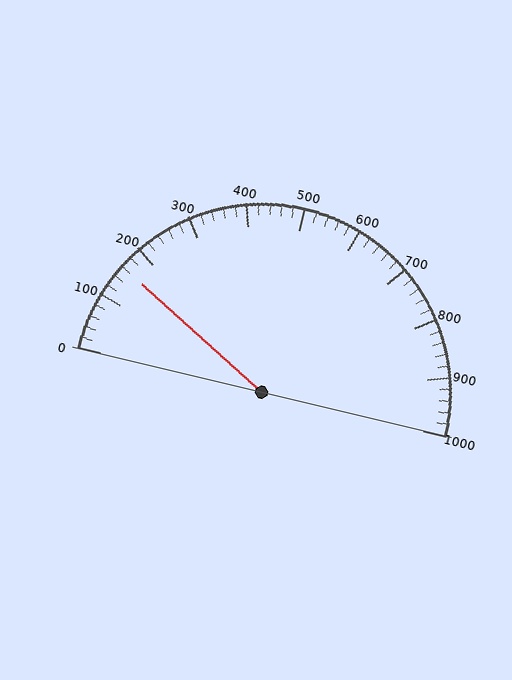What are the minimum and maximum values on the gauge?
The gauge ranges from 0 to 1000.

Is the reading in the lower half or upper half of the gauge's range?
The reading is in the lower half of the range (0 to 1000).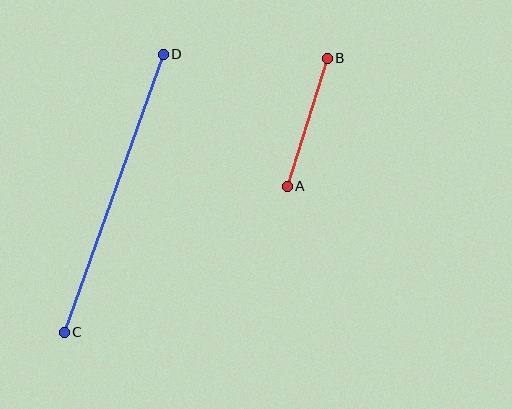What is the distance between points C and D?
The distance is approximately 295 pixels.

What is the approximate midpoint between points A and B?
The midpoint is at approximately (307, 122) pixels.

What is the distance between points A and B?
The distance is approximately 134 pixels.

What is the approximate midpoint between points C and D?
The midpoint is at approximately (114, 193) pixels.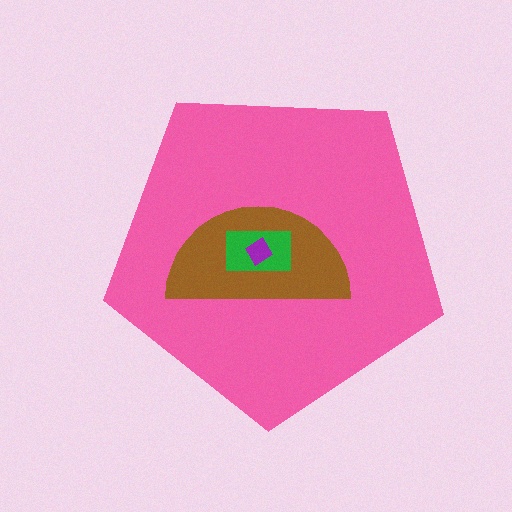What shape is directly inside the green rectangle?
The purple diamond.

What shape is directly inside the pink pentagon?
The brown semicircle.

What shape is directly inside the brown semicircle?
The green rectangle.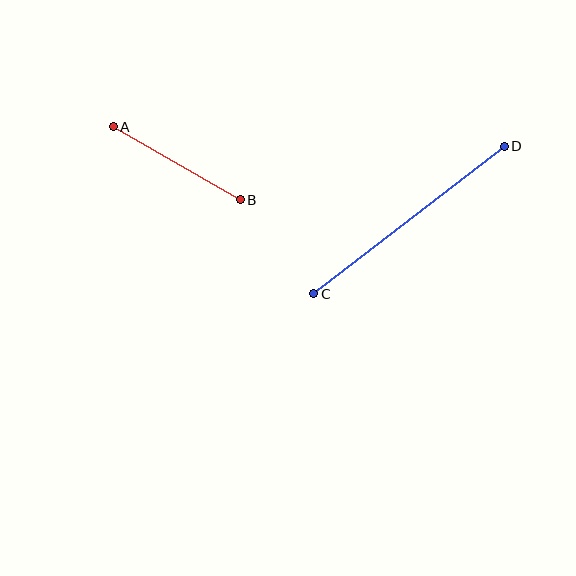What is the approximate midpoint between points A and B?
The midpoint is at approximately (177, 163) pixels.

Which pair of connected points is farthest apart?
Points C and D are farthest apart.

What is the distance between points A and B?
The distance is approximately 147 pixels.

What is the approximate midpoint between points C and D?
The midpoint is at approximately (409, 220) pixels.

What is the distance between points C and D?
The distance is approximately 241 pixels.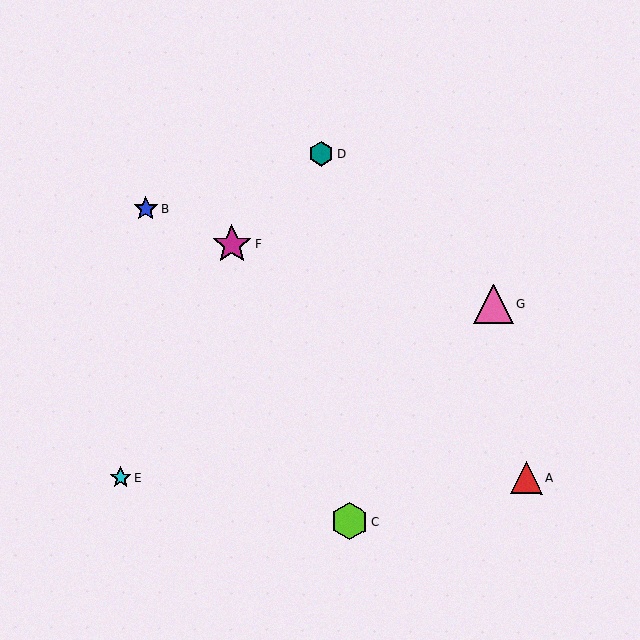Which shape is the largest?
The magenta star (labeled F) is the largest.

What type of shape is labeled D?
Shape D is a teal hexagon.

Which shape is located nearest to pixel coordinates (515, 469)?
The red triangle (labeled A) at (527, 478) is nearest to that location.